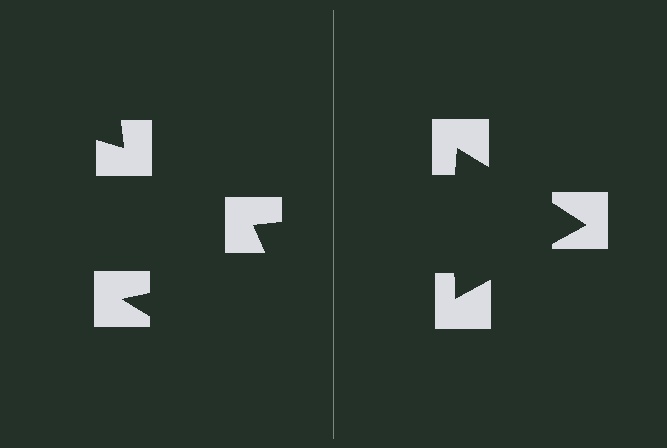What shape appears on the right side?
An illusory triangle.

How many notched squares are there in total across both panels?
6 — 3 on each side.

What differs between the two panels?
The notched squares are positioned identically on both sides; only the wedge orientations differ. On the right they align to a triangle; on the left they are misaligned.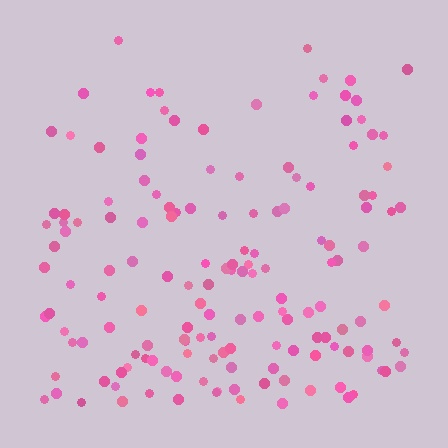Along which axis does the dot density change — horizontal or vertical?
Vertical.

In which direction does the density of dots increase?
From top to bottom, with the bottom side densest.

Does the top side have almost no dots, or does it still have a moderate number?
Still a moderate number, just noticeably fewer than the bottom.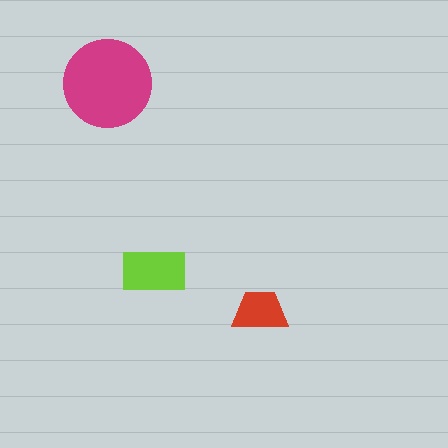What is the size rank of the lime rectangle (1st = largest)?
2nd.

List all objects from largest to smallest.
The magenta circle, the lime rectangle, the red trapezoid.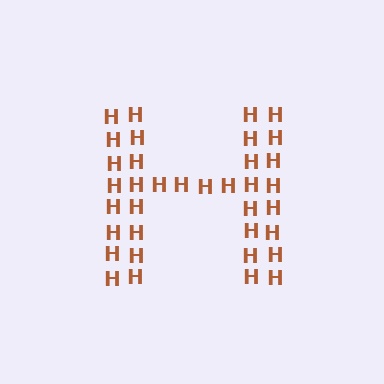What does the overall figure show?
The overall figure shows the letter H.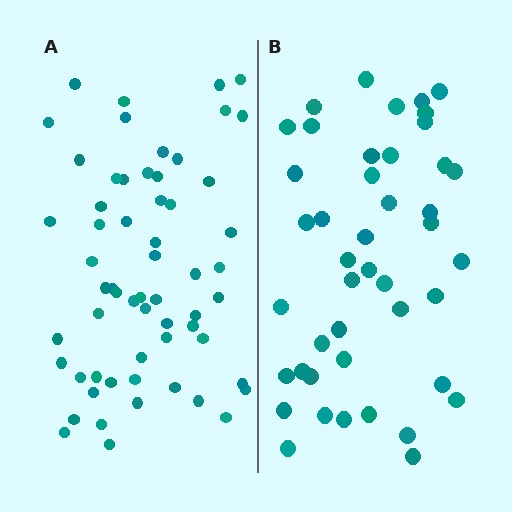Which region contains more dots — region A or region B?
Region A (the left region) has more dots.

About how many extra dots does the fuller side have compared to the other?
Region A has approximately 15 more dots than region B.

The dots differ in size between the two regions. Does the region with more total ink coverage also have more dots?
No. Region B has more total ink coverage because its dots are larger, but region A actually contains more individual dots. Total area can be misleading — the number of items is what matters here.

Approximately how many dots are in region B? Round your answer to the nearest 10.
About 40 dots. (The exact count is 44, which rounds to 40.)